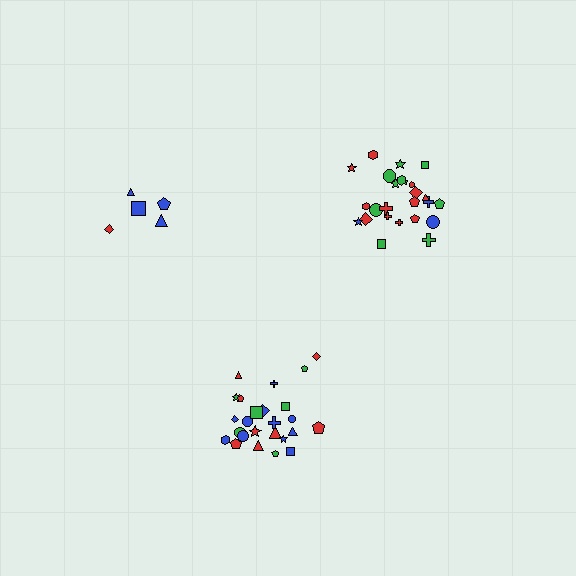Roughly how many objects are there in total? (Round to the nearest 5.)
Roughly 55 objects in total.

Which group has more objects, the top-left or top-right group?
The top-right group.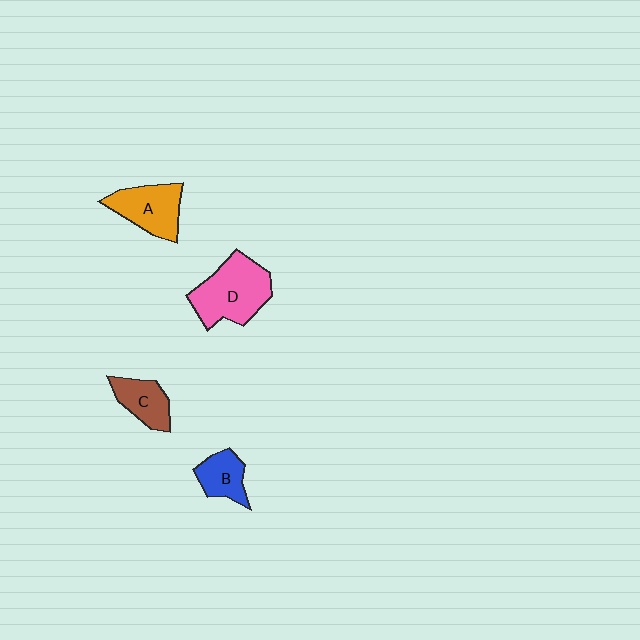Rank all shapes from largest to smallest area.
From largest to smallest: D (pink), A (orange), C (brown), B (blue).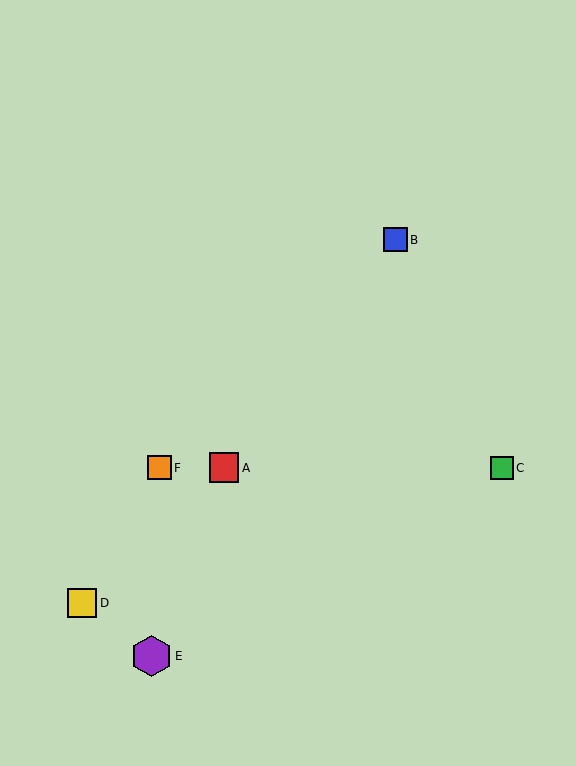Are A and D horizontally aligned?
No, A is at y≈468 and D is at y≈603.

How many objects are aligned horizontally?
3 objects (A, C, F) are aligned horizontally.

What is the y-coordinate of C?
Object C is at y≈468.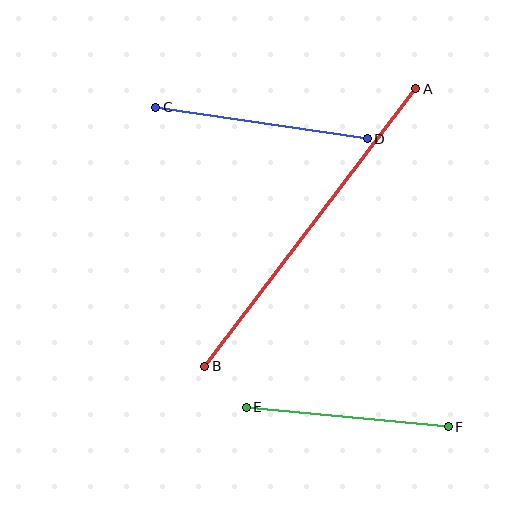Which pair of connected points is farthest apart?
Points A and B are farthest apart.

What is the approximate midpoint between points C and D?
The midpoint is at approximately (262, 123) pixels.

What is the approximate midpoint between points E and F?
The midpoint is at approximately (347, 417) pixels.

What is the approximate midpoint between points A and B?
The midpoint is at approximately (310, 227) pixels.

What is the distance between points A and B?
The distance is approximately 348 pixels.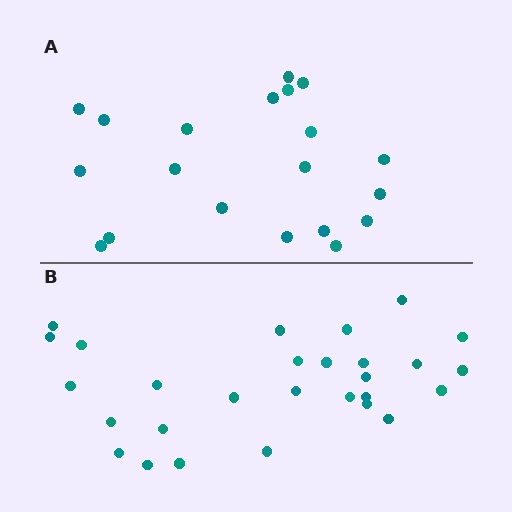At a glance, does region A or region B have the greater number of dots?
Region B (the bottom region) has more dots.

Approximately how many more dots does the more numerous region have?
Region B has roughly 8 or so more dots than region A.